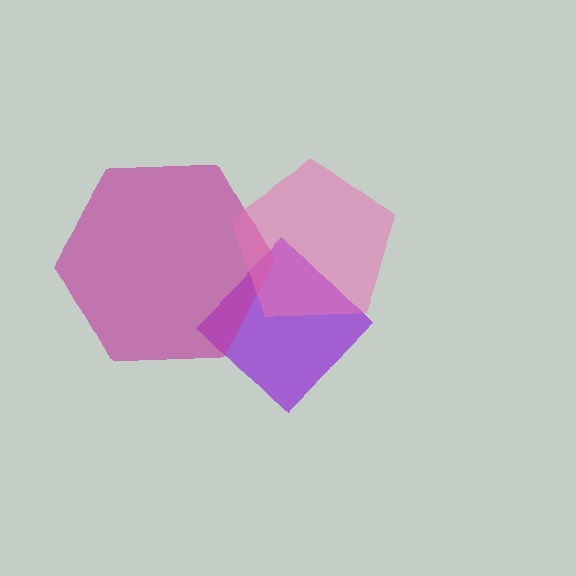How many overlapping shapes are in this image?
There are 3 overlapping shapes in the image.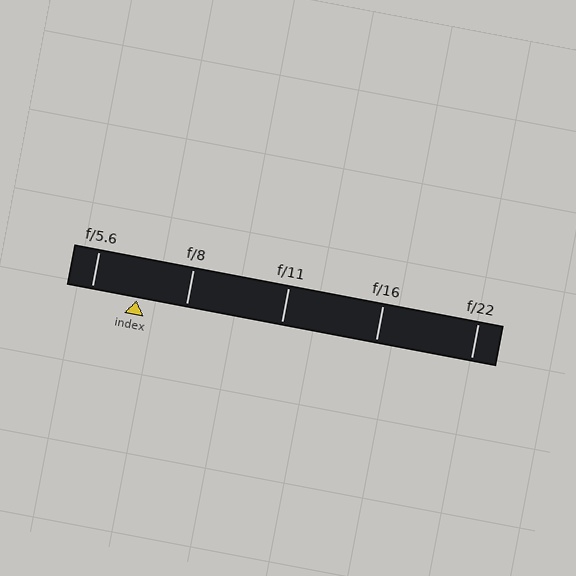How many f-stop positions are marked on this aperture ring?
There are 5 f-stop positions marked.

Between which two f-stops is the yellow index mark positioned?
The index mark is between f/5.6 and f/8.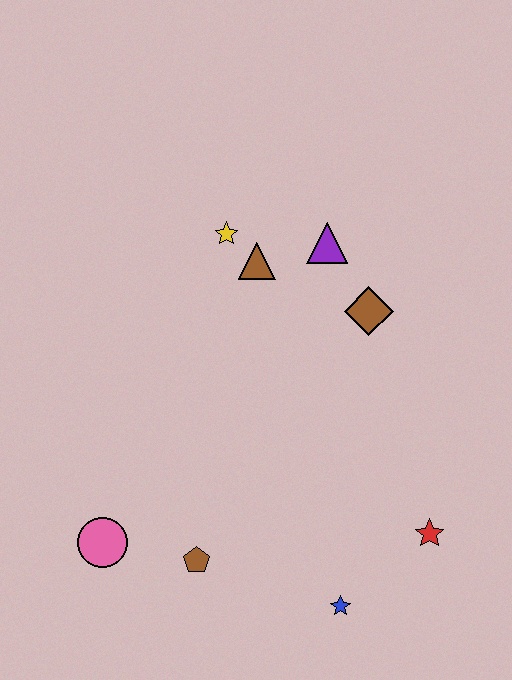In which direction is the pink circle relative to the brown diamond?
The pink circle is to the left of the brown diamond.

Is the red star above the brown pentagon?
Yes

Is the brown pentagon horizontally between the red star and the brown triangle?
No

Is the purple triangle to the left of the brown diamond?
Yes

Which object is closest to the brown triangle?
The yellow star is closest to the brown triangle.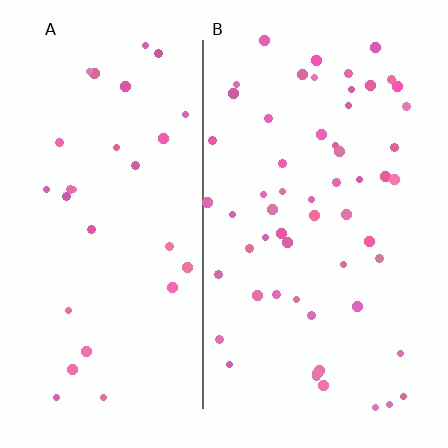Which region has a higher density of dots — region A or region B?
B (the right).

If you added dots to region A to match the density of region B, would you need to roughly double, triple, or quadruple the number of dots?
Approximately double.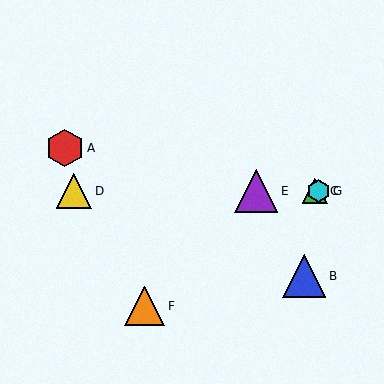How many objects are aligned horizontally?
4 objects (C, D, E, G) are aligned horizontally.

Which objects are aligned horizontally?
Objects C, D, E, G are aligned horizontally.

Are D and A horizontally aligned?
No, D is at y≈191 and A is at y≈148.